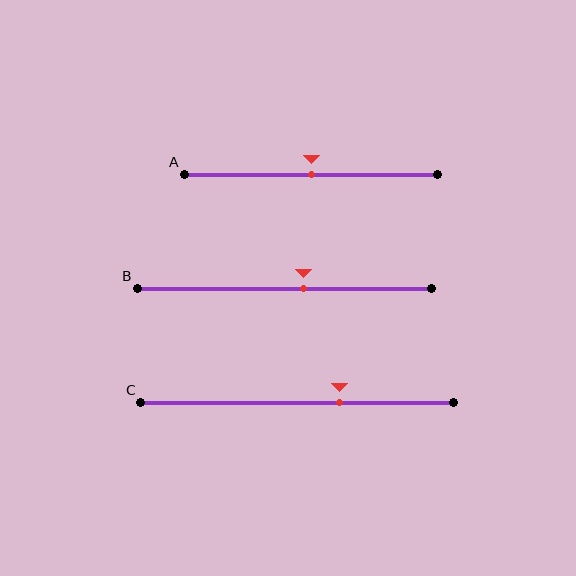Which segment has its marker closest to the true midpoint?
Segment A has its marker closest to the true midpoint.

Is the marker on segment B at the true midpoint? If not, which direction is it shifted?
No, the marker on segment B is shifted to the right by about 6% of the segment length.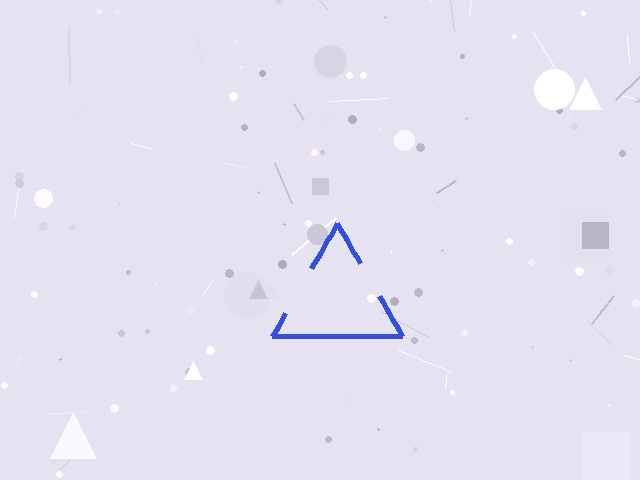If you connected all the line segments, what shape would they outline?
They would outline a triangle.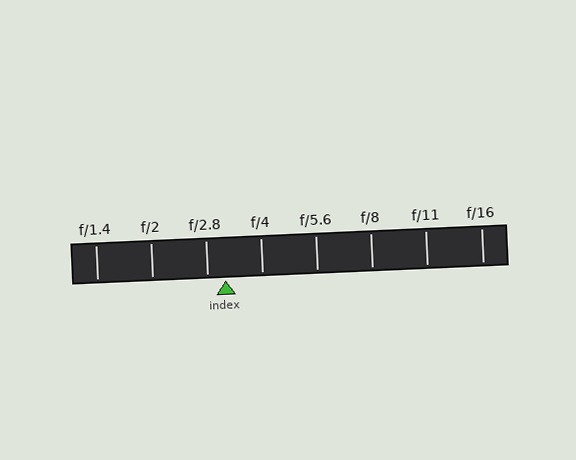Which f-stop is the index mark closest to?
The index mark is closest to f/2.8.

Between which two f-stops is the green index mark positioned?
The index mark is between f/2.8 and f/4.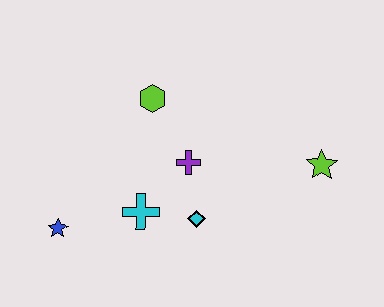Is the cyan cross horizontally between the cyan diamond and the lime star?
No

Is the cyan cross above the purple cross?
No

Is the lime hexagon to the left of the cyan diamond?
Yes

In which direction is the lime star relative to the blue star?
The lime star is to the right of the blue star.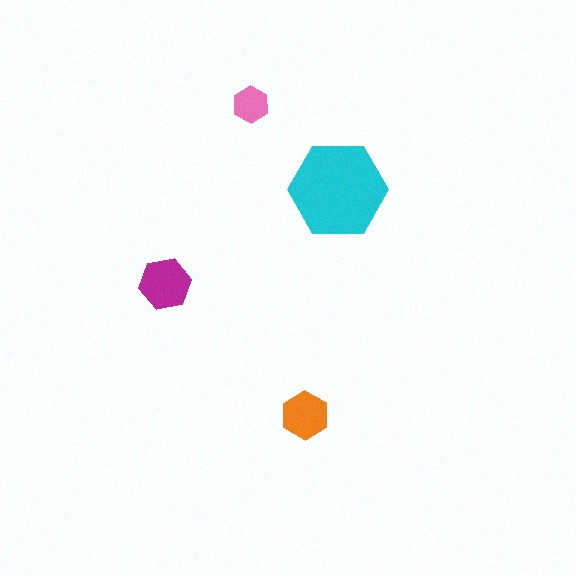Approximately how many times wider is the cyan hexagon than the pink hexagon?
About 2.5 times wider.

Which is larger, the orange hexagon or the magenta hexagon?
The magenta one.